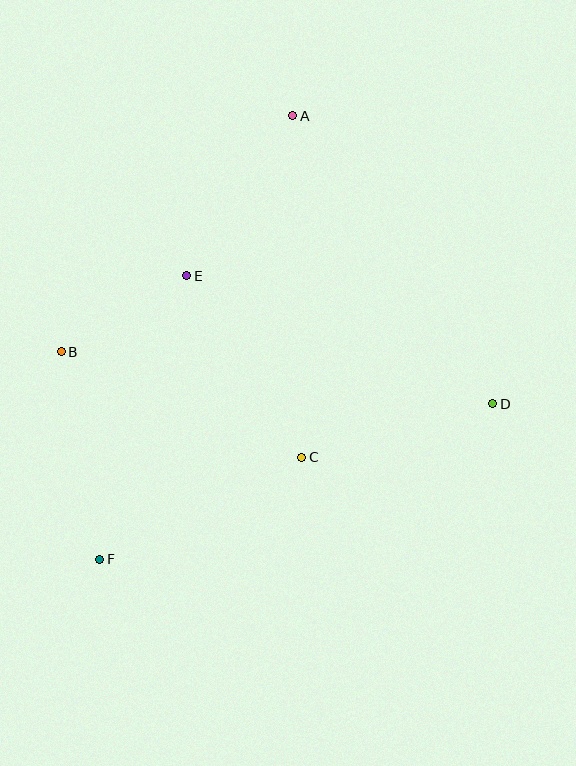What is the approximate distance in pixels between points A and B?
The distance between A and B is approximately 331 pixels.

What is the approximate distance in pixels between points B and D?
The distance between B and D is approximately 435 pixels.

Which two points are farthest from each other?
Points A and F are farthest from each other.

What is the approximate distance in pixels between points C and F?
The distance between C and F is approximately 226 pixels.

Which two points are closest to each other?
Points B and E are closest to each other.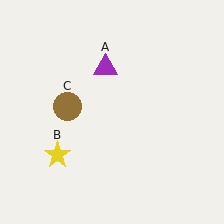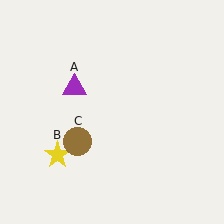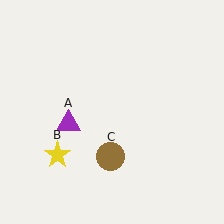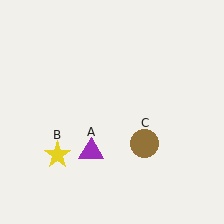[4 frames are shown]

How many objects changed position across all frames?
2 objects changed position: purple triangle (object A), brown circle (object C).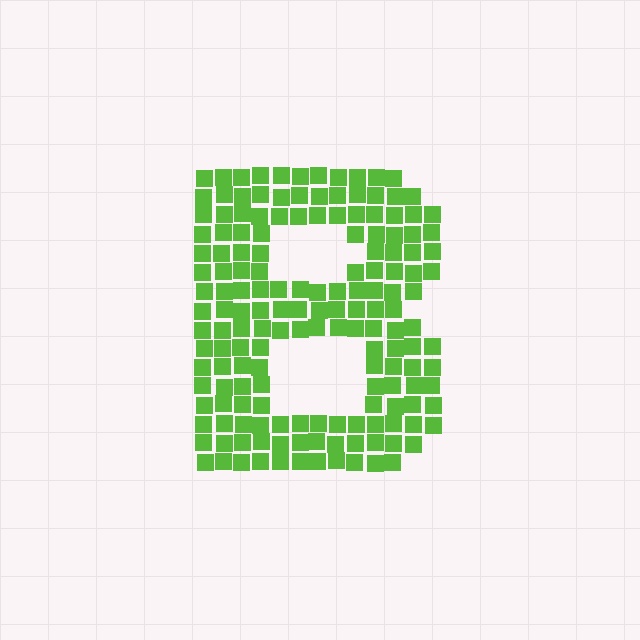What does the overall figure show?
The overall figure shows the letter B.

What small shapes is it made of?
It is made of small squares.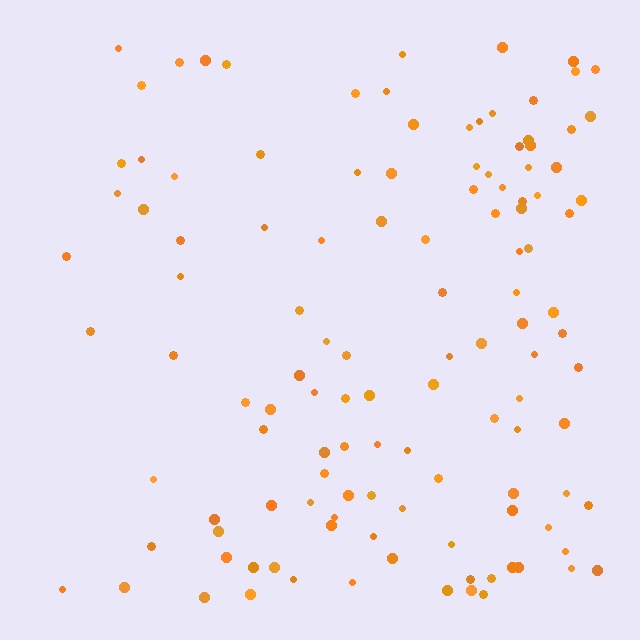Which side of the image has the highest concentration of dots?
The right.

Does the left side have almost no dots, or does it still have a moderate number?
Still a moderate number, just noticeably fewer than the right.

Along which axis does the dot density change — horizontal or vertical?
Horizontal.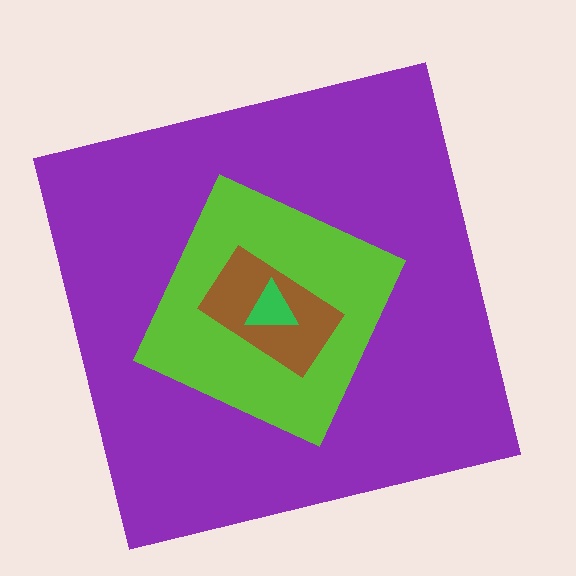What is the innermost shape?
The green triangle.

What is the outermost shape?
The purple square.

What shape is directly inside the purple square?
The lime diamond.